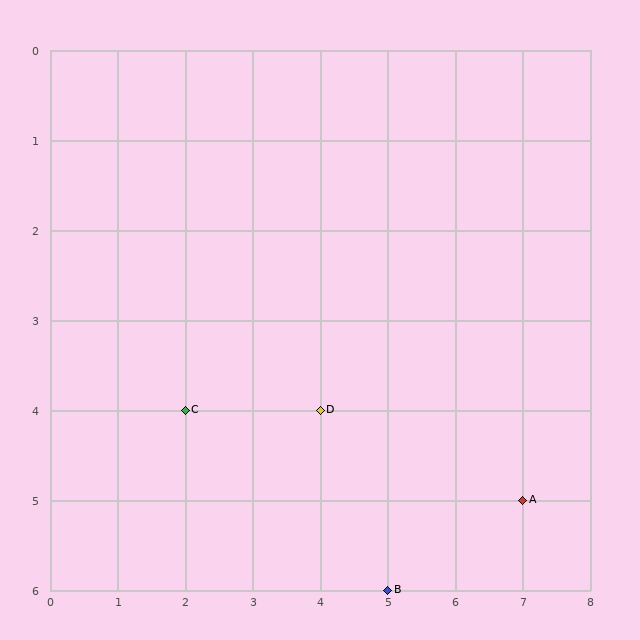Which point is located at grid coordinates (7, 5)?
Point A is at (7, 5).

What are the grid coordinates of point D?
Point D is at grid coordinates (4, 4).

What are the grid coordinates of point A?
Point A is at grid coordinates (7, 5).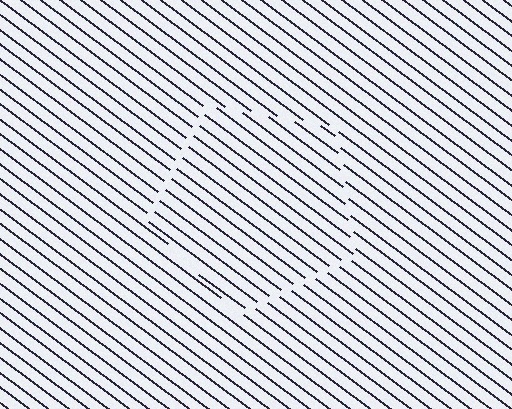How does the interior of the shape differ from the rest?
The interior of the shape contains the same grating, shifted by half a period — the contour is defined by the phase discontinuity where line-ends from the inner and outer gratings abut.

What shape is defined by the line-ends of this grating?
An illusory pentagon. The interior of the shape contains the same grating, shifted by half a period — the contour is defined by the phase discontinuity where line-ends from the inner and outer gratings abut.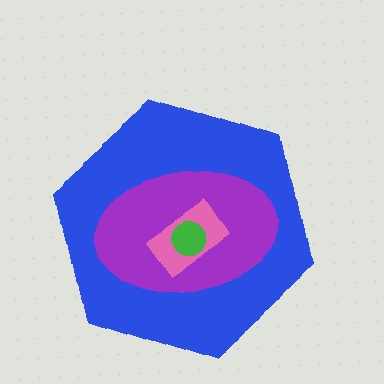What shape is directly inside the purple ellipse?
The pink rectangle.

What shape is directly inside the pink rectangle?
The green circle.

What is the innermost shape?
The green circle.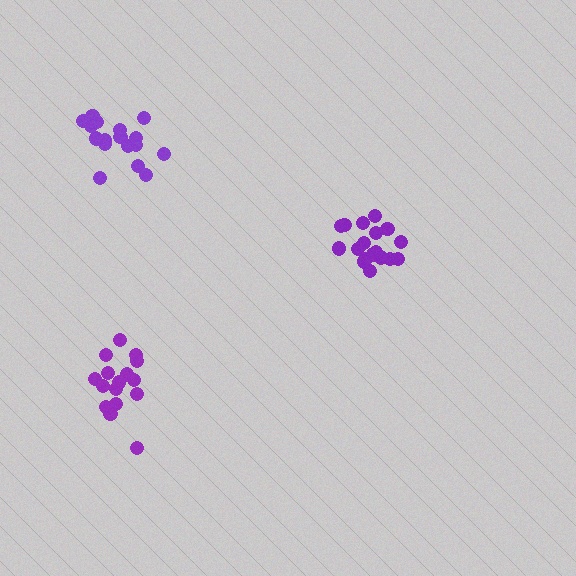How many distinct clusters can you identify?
There are 3 distinct clusters.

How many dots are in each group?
Group 1: 16 dots, Group 2: 18 dots, Group 3: 17 dots (51 total).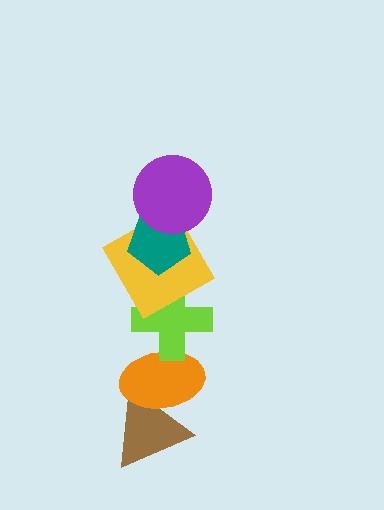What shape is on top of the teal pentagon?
The purple circle is on top of the teal pentagon.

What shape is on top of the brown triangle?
The orange ellipse is on top of the brown triangle.